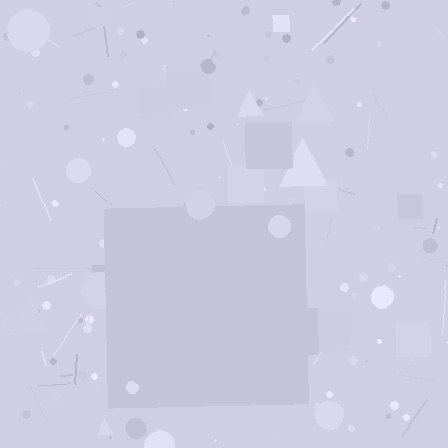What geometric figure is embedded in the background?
A square is embedded in the background.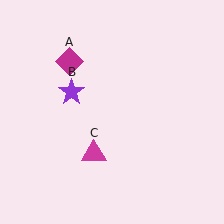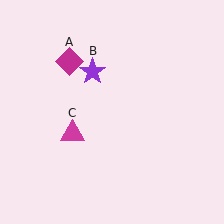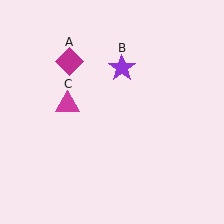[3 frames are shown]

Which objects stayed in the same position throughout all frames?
Magenta diamond (object A) remained stationary.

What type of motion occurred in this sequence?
The purple star (object B), magenta triangle (object C) rotated clockwise around the center of the scene.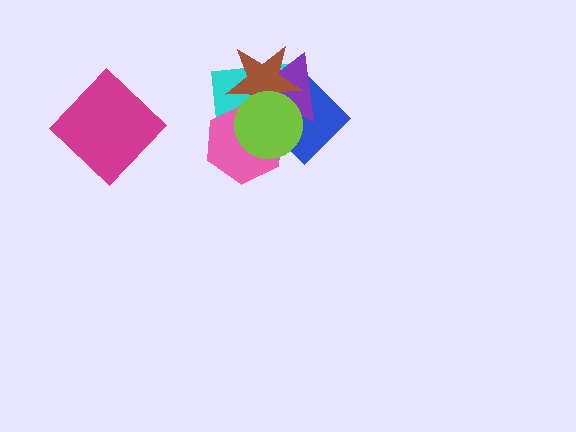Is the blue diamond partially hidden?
Yes, it is partially covered by another shape.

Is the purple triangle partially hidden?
Yes, it is partially covered by another shape.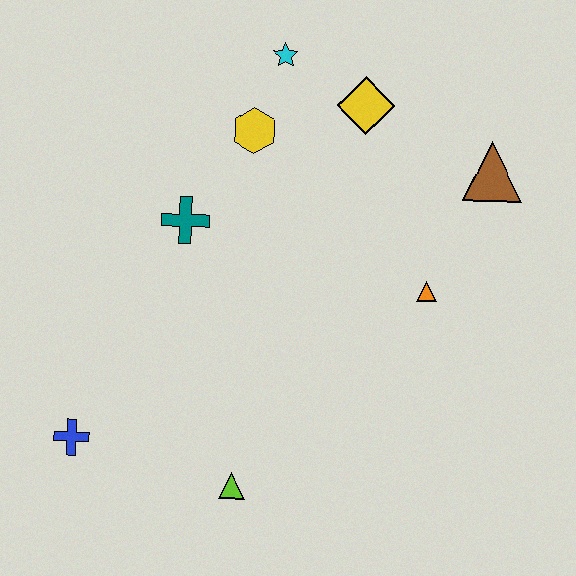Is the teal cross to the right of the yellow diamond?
No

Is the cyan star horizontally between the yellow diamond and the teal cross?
Yes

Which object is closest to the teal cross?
The yellow hexagon is closest to the teal cross.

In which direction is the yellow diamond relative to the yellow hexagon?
The yellow diamond is to the right of the yellow hexagon.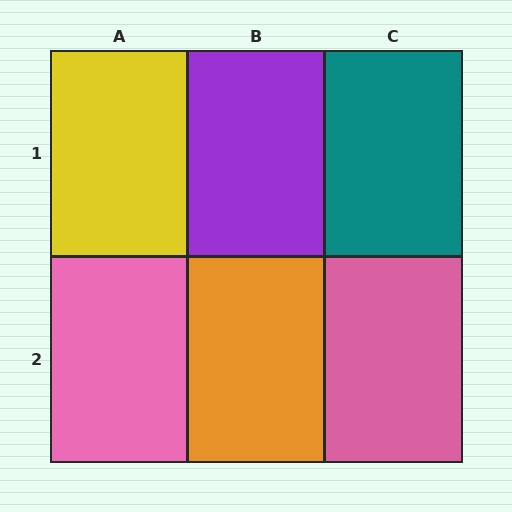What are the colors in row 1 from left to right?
Yellow, purple, teal.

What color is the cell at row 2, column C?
Pink.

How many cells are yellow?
1 cell is yellow.